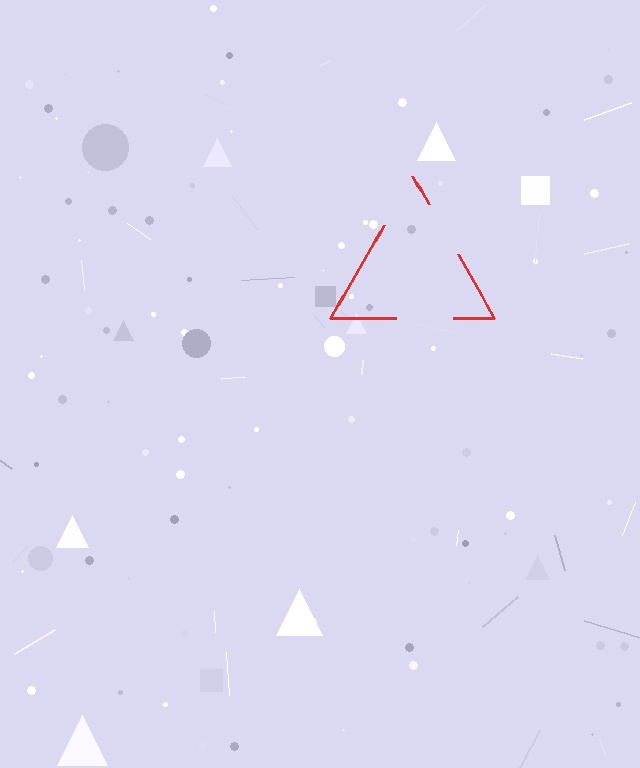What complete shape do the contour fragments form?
The contour fragments form a triangle.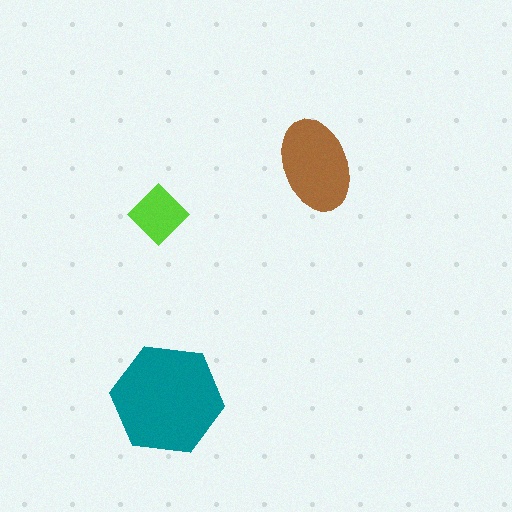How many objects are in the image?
There are 3 objects in the image.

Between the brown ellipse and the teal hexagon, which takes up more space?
The teal hexagon.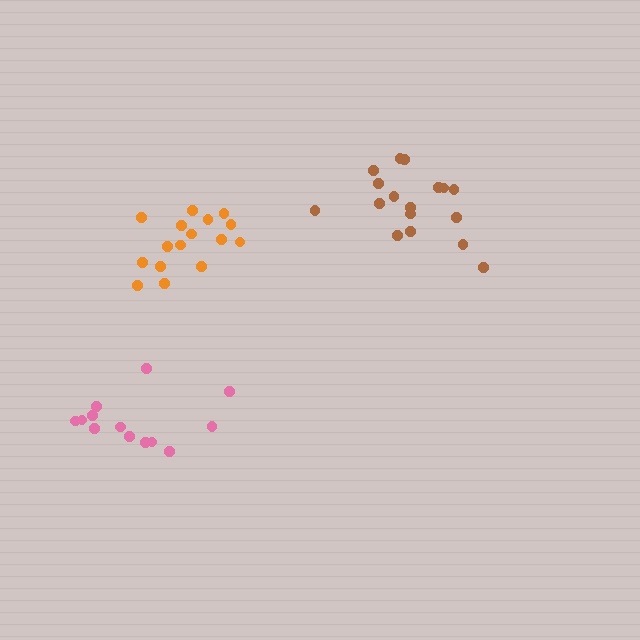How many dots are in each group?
Group 1: 17 dots, Group 2: 16 dots, Group 3: 13 dots (46 total).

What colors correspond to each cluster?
The clusters are colored: brown, orange, pink.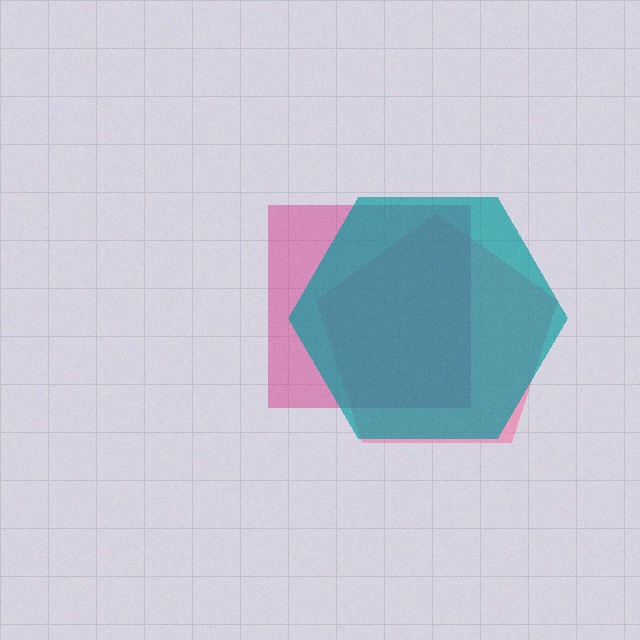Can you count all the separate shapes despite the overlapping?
Yes, there are 3 separate shapes.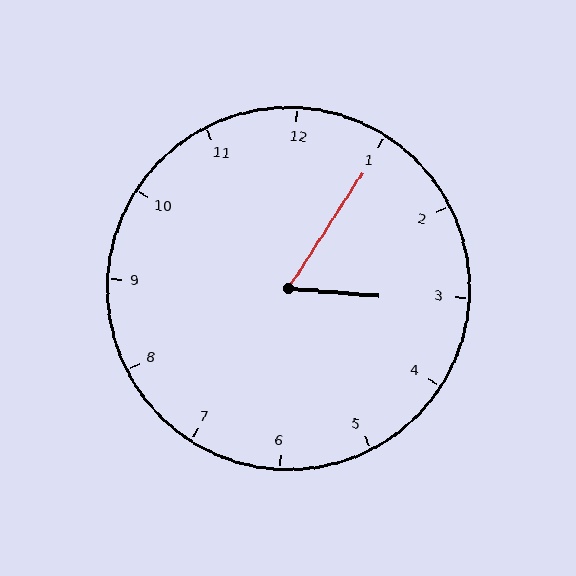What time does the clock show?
3:05.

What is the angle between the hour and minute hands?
Approximately 62 degrees.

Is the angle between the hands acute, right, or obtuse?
It is acute.